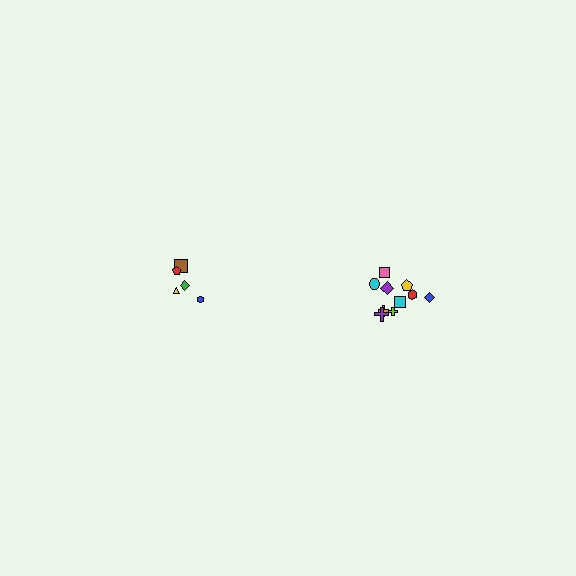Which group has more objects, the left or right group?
The right group.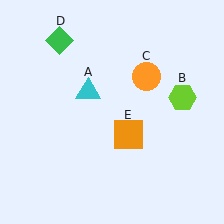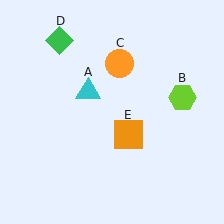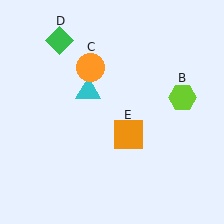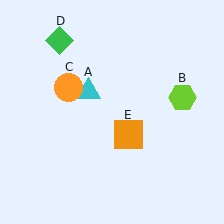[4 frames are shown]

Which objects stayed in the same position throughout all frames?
Cyan triangle (object A) and lime hexagon (object B) and green diamond (object D) and orange square (object E) remained stationary.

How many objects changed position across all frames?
1 object changed position: orange circle (object C).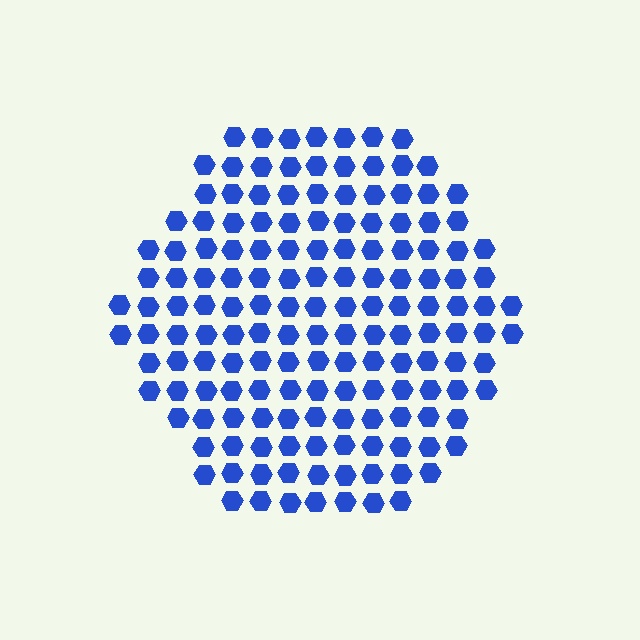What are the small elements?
The small elements are hexagons.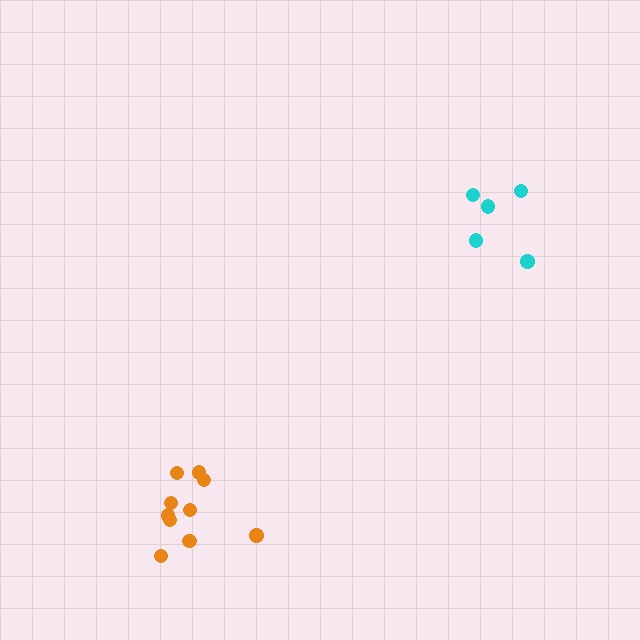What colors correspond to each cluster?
The clusters are colored: cyan, orange.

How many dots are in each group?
Group 1: 5 dots, Group 2: 10 dots (15 total).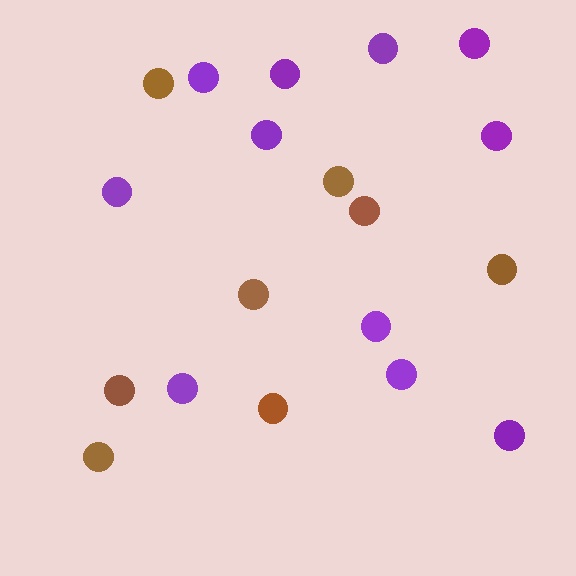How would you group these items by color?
There are 2 groups: one group of brown circles (8) and one group of purple circles (11).